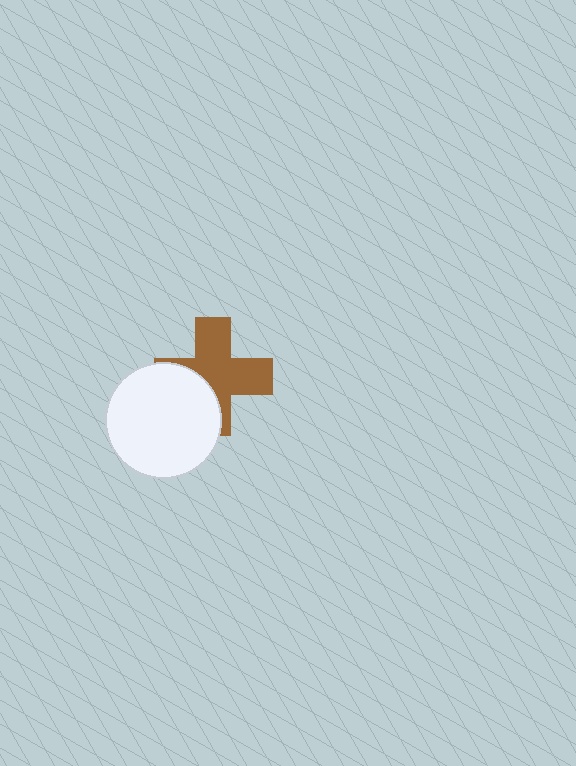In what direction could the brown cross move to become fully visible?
The brown cross could move toward the upper-right. That would shift it out from behind the white circle entirely.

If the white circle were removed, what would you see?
You would see the complete brown cross.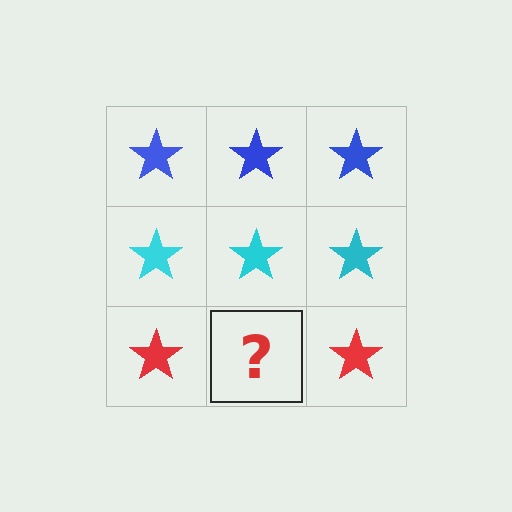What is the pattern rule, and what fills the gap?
The rule is that each row has a consistent color. The gap should be filled with a red star.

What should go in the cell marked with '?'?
The missing cell should contain a red star.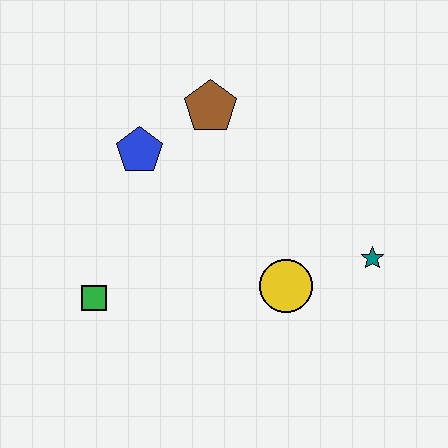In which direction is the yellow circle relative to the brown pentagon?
The yellow circle is below the brown pentagon.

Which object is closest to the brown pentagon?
The blue pentagon is closest to the brown pentagon.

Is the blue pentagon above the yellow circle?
Yes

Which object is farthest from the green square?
The teal star is farthest from the green square.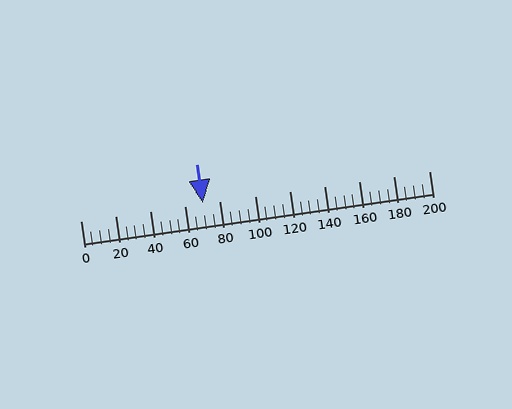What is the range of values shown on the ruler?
The ruler shows values from 0 to 200.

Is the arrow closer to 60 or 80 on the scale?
The arrow is closer to 80.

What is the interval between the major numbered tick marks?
The major tick marks are spaced 20 units apart.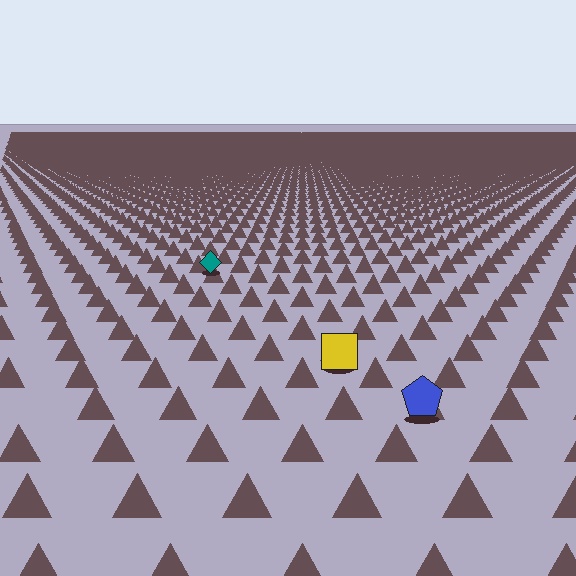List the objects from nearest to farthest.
From nearest to farthest: the blue pentagon, the yellow square, the teal diamond.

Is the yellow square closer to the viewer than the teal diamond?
Yes. The yellow square is closer — you can tell from the texture gradient: the ground texture is coarser near it.